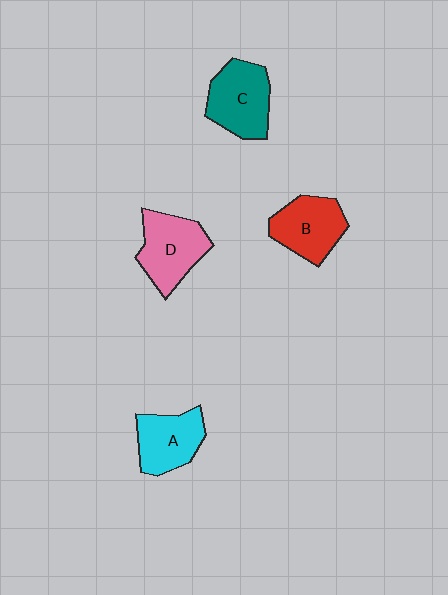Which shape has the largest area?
Shape C (teal).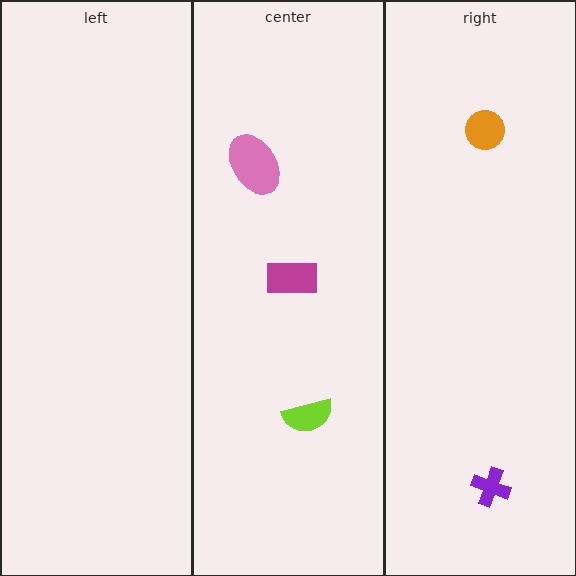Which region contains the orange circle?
The right region.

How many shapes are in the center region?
3.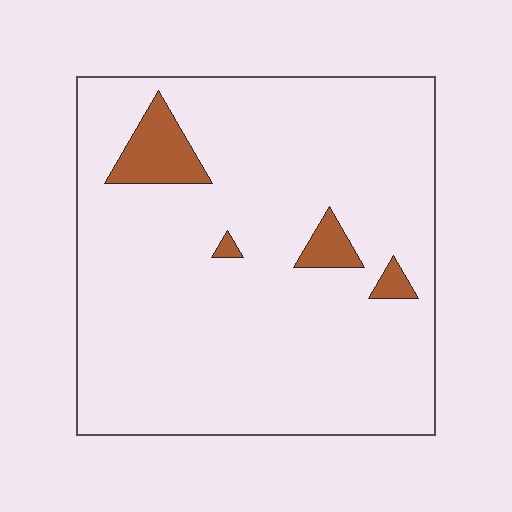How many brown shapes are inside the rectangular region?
4.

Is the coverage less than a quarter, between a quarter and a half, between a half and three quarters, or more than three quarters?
Less than a quarter.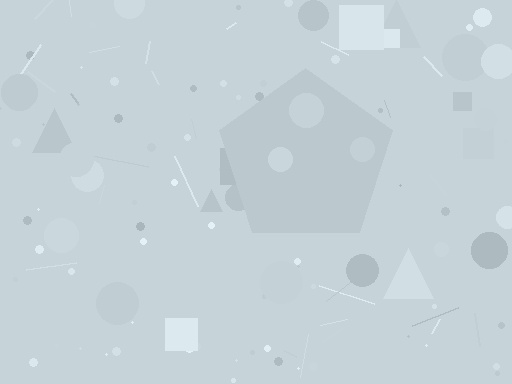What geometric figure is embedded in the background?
A pentagon is embedded in the background.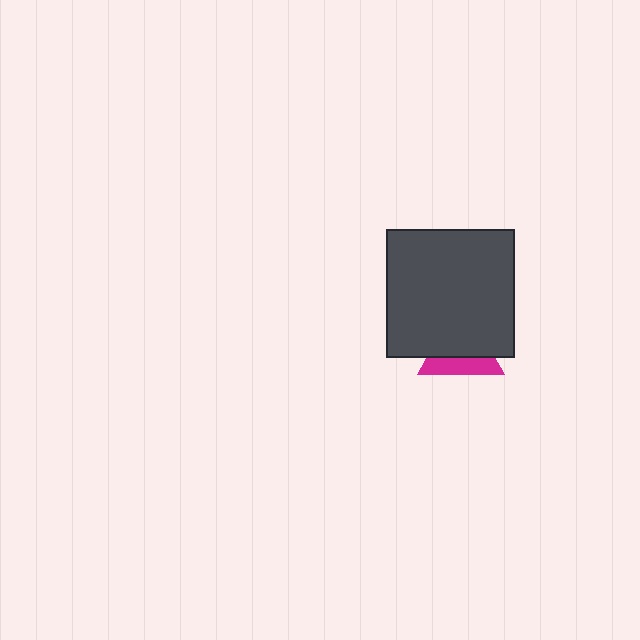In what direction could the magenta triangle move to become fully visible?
The magenta triangle could move down. That would shift it out from behind the dark gray square entirely.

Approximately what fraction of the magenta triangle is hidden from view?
Roughly 59% of the magenta triangle is hidden behind the dark gray square.